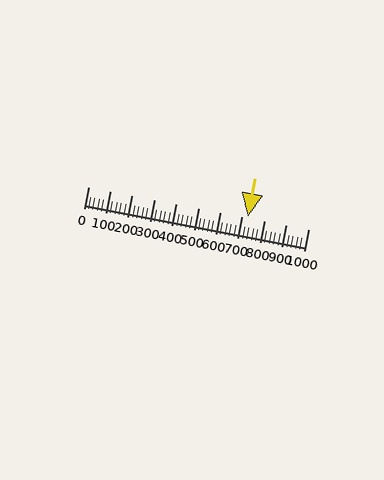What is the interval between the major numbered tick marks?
The major tick marks are spaced 100 units apart.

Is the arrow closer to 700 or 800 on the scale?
The arrow is closer to 700.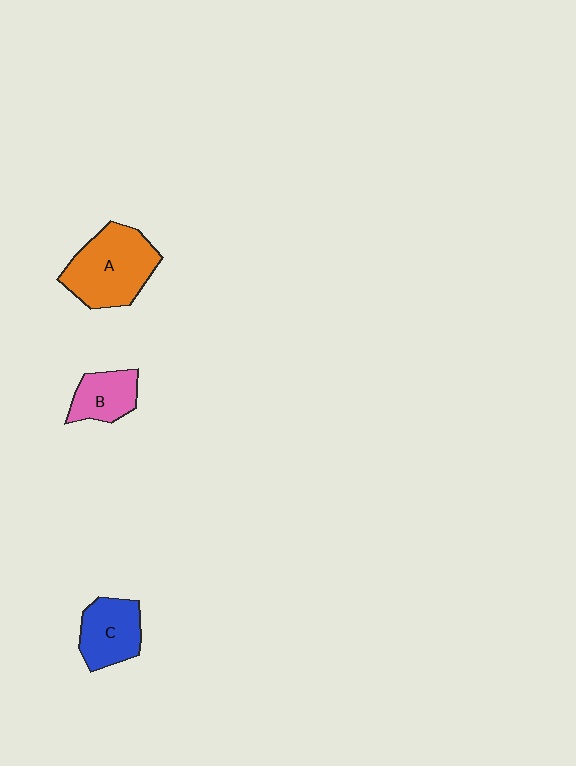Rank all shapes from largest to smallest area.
From largest to smallest: A (orange), C (blue), B (pink).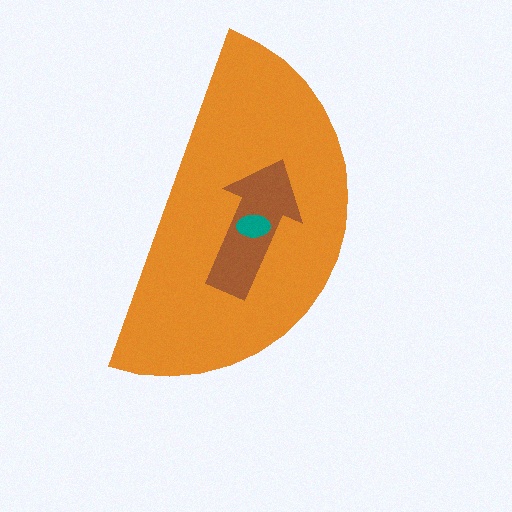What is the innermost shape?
The teal ellipse.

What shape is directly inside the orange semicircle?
The brown arrow.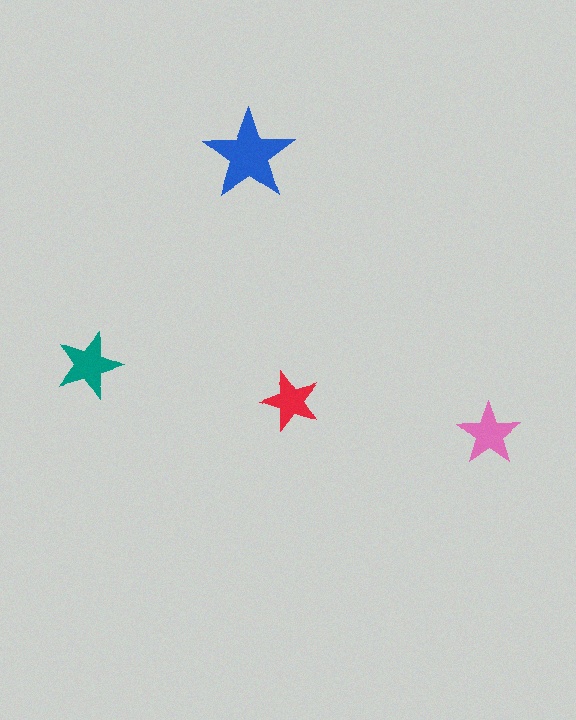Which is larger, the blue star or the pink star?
The blue one.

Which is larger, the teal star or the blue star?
The blue one.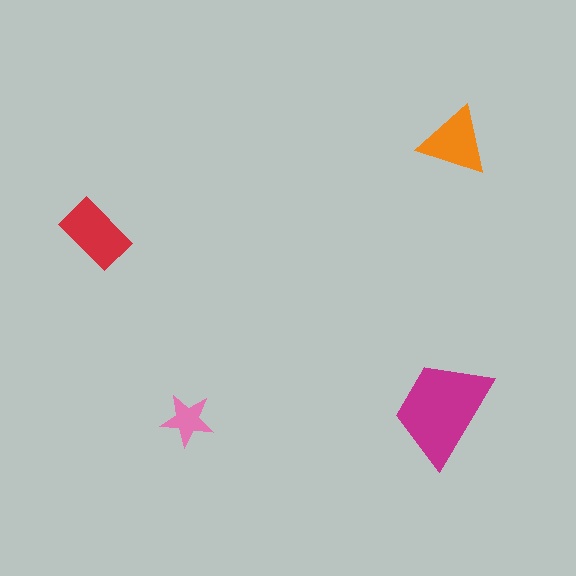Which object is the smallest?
The pink star.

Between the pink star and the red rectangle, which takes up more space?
The red rectangle.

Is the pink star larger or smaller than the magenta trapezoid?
Smaller.